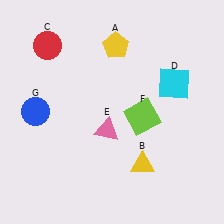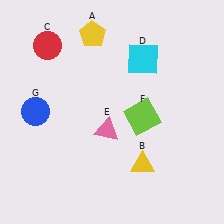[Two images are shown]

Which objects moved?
The objects that moved are: the yellow pentagon (A), the cyan square (D).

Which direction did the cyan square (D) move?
The cyan square (D) moved left.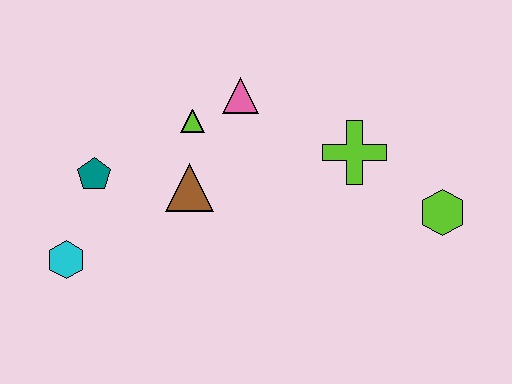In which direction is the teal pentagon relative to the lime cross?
The teal pentagon is to the left of the lime cross.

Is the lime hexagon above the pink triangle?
No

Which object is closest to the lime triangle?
The pink triangle is closest to the lime triangle.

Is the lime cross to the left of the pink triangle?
No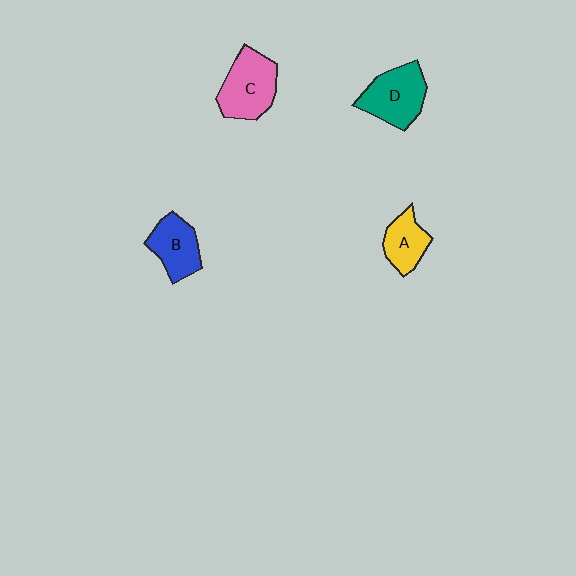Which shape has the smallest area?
Shape A (yellow).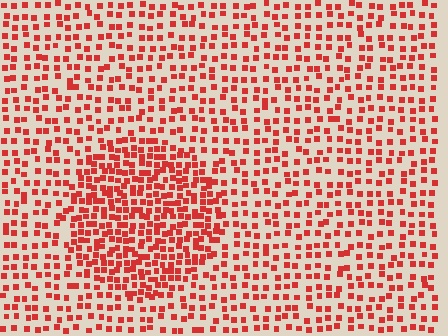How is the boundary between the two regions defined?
The boundary is defined by a change in element density (approximately 1.9x ratio). All elements are the same color, size, and shape.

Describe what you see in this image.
The image contains small red elements arranged at two different densities. A circle-shaped region is visible where the elements are more densely packed than the surrounding area.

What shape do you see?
I see a circle.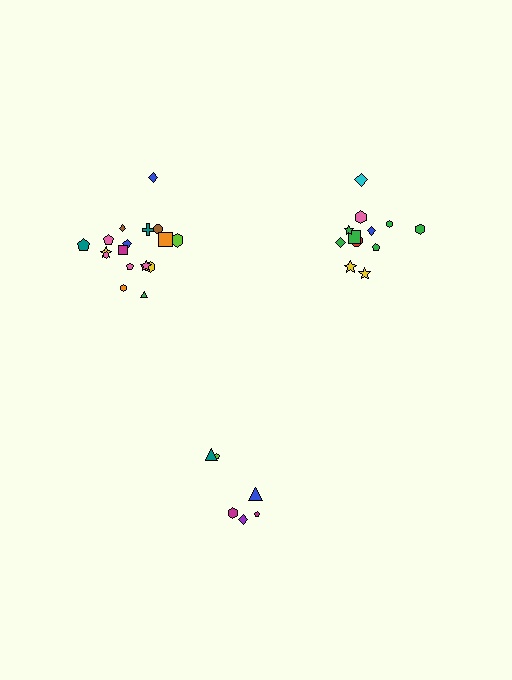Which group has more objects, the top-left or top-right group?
The top-left group.